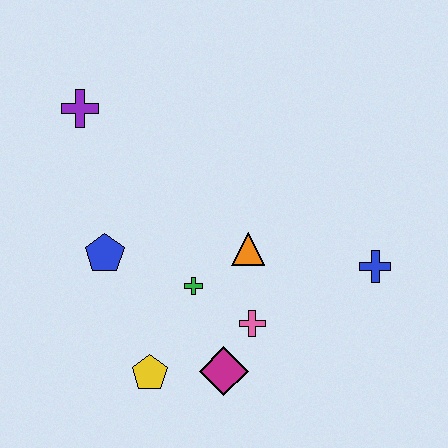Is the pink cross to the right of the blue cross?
No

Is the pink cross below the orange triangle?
Yes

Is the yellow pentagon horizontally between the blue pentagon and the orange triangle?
Yes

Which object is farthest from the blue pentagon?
The blue cross is farthest from the blue pentagon.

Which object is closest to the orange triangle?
The green cross is closest to the orange triangle.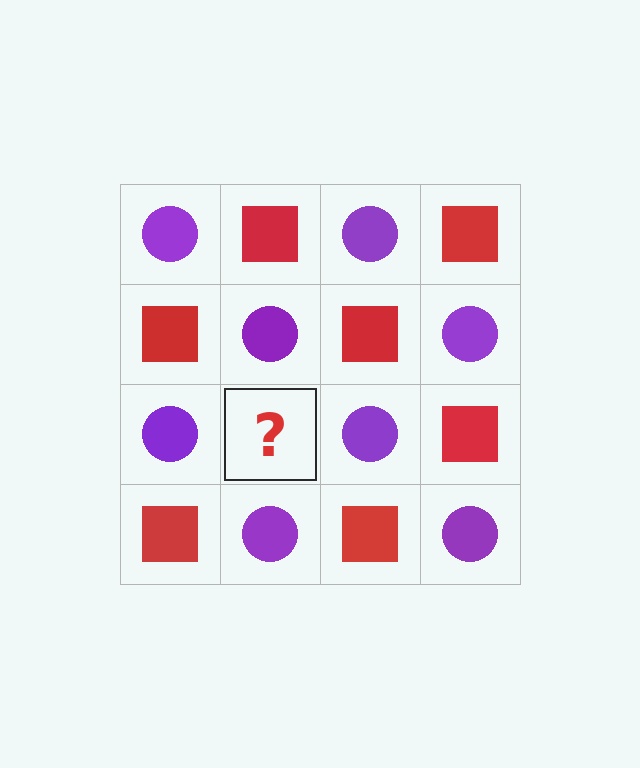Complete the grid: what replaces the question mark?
The question mark should be replaced with a red square.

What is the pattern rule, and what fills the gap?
The rule is that it alternates purple circle and red square in a checkerboard pattern. The gap should be filled with a red square.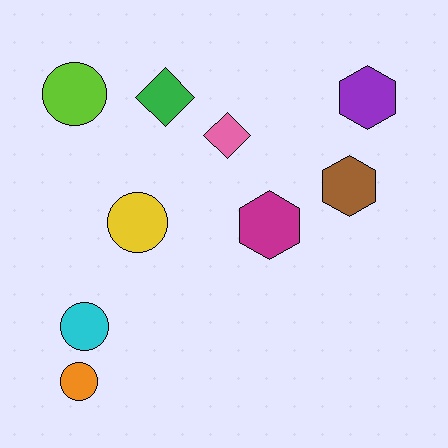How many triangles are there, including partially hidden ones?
There are no triangles.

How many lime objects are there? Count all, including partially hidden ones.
There is 1 lime object.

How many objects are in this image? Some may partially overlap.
There are 9 objects.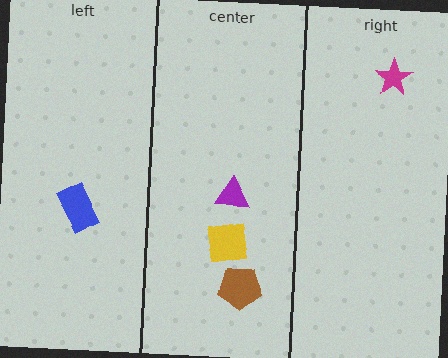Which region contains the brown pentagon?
The center region.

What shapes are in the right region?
The magenta star.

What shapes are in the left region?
The blue rectangle.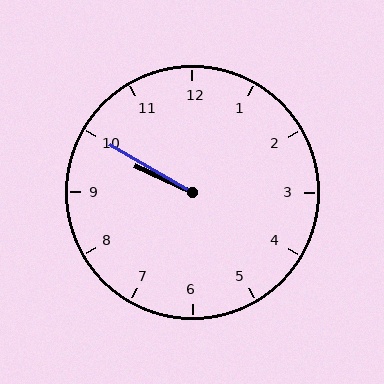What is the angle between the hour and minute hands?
Approximately 5 degrees.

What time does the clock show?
9:50.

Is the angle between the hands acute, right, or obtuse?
It is acute.